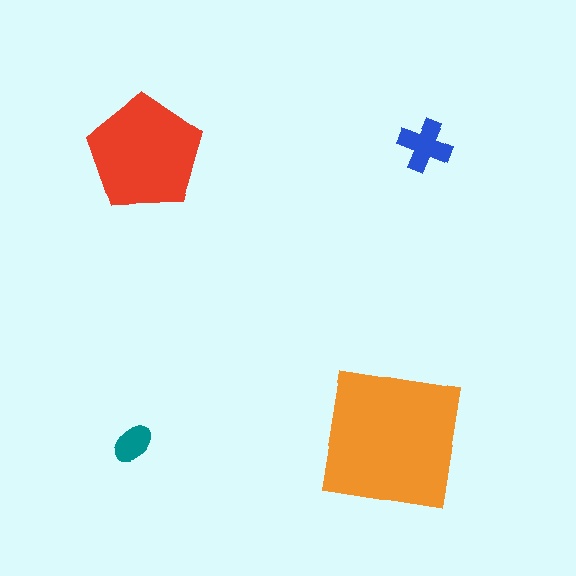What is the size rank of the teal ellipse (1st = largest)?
4th.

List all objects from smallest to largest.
The teal ellipse, the blue cross, the red pentagon, the orange square.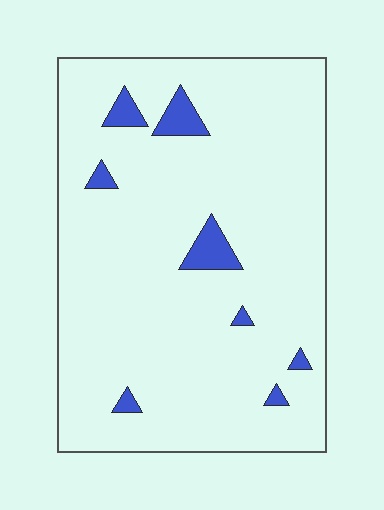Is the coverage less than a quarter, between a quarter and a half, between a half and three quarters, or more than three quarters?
Less than a quarter.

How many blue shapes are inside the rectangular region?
8.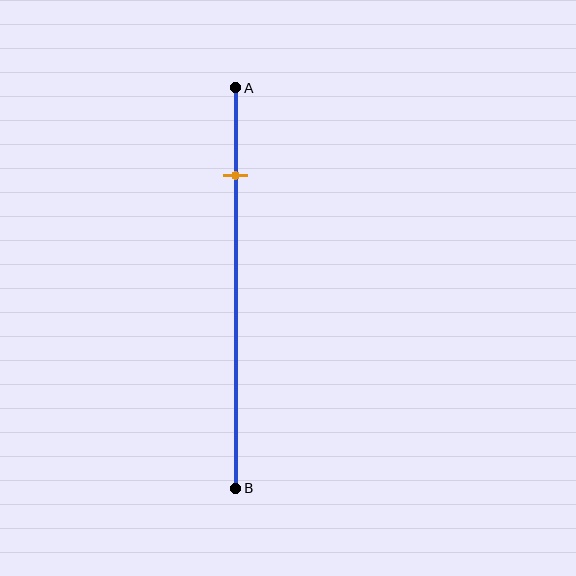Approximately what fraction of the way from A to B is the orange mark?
The orange mark is approximately 20% of the way from A to B.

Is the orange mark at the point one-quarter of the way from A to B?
No, the mark is at about 20% from A, not at the 25% one-quarter point.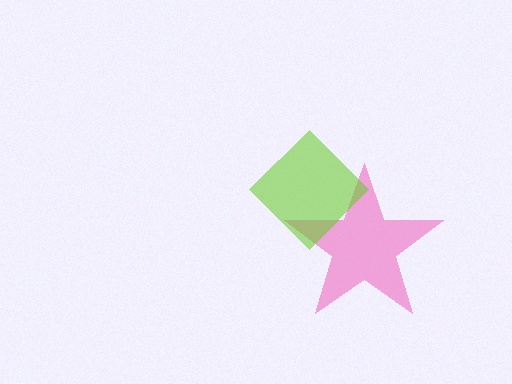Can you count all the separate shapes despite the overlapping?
Yes, there are 2 separate shapes.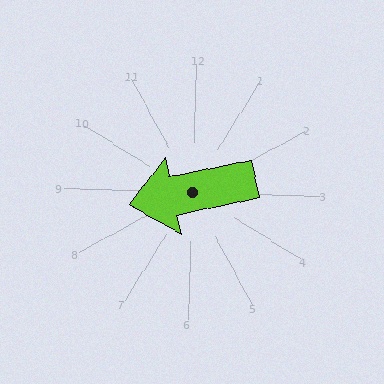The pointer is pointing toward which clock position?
Roughly 9 o'clock.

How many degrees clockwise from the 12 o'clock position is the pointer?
Approximately 257 degrees.